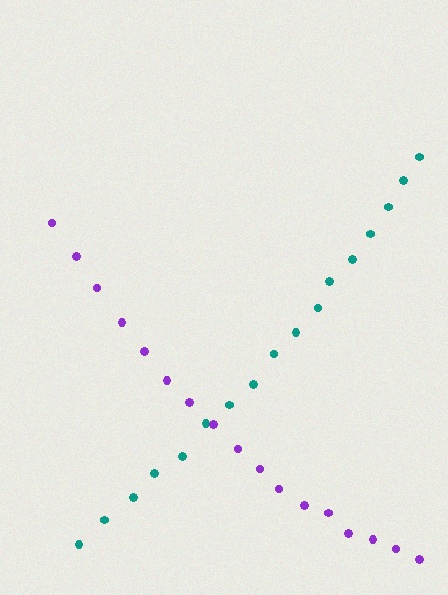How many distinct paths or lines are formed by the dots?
There are 2 distinct paths.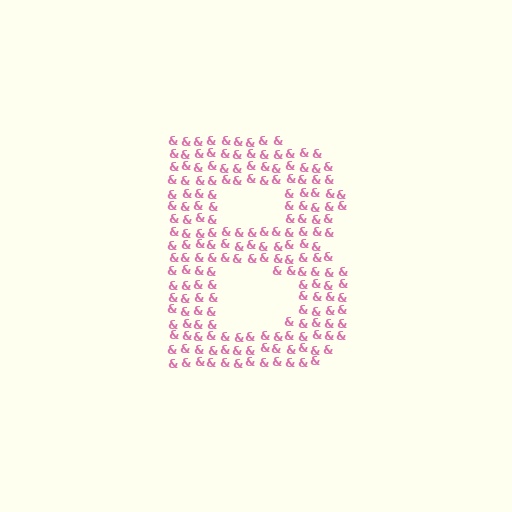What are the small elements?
The small elements are ampersands.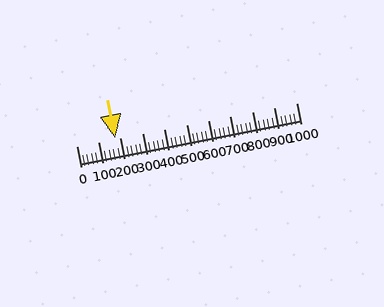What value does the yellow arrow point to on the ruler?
The yellow arrow points to approximately 178.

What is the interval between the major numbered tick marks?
The major tick marks are spaced 100 units apart.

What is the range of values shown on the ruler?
The ruler shows values from 0 to 1000.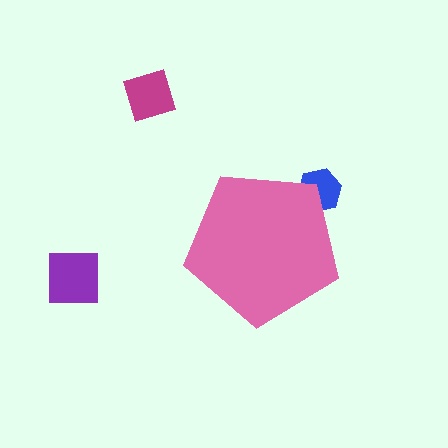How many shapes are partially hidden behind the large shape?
1 shape is partially hidden.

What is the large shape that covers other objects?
A pink pentagon.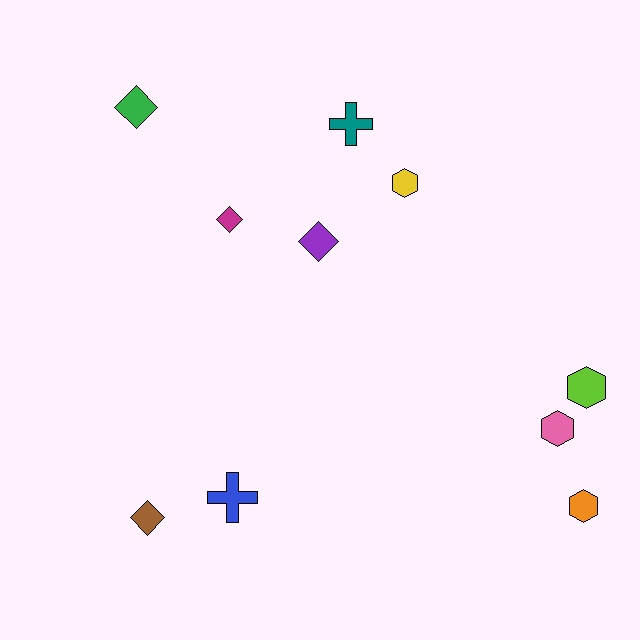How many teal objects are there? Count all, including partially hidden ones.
There is 1 teal object.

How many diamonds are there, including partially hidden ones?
There are 4 diamonds.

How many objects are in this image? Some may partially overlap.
There are 10 objects.